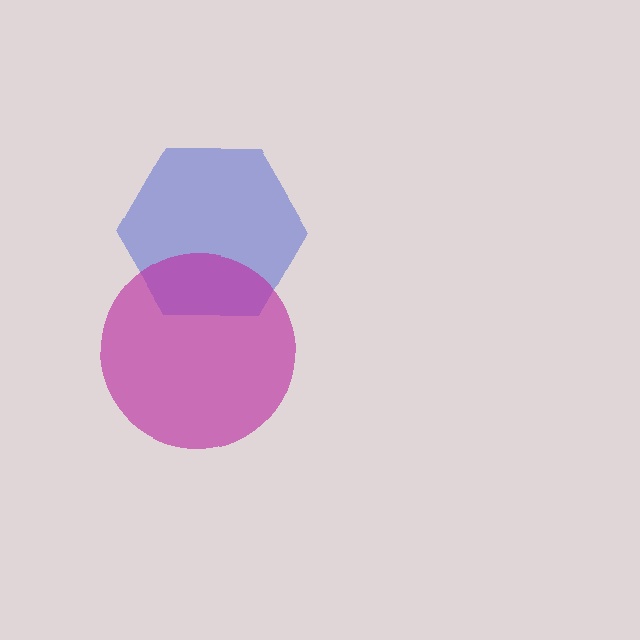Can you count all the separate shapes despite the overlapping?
Yes, there are 2 separate shapes.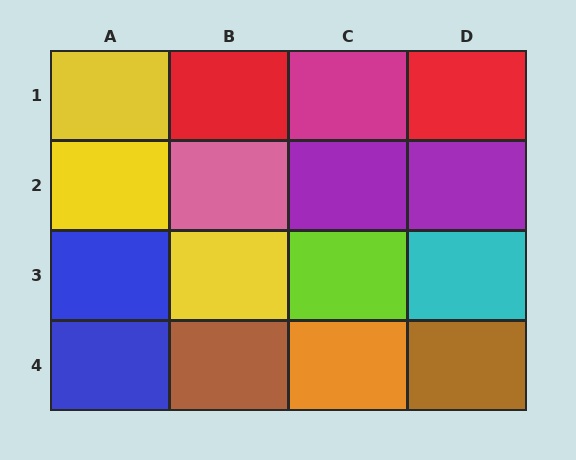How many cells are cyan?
1 cell is cyan.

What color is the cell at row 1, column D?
Red.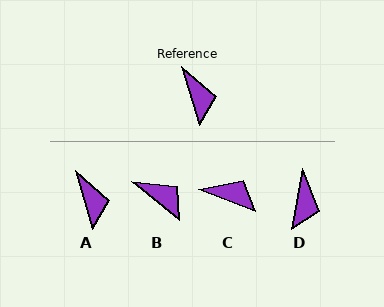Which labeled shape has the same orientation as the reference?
A.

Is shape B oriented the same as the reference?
No, it is off by about 34 degrees.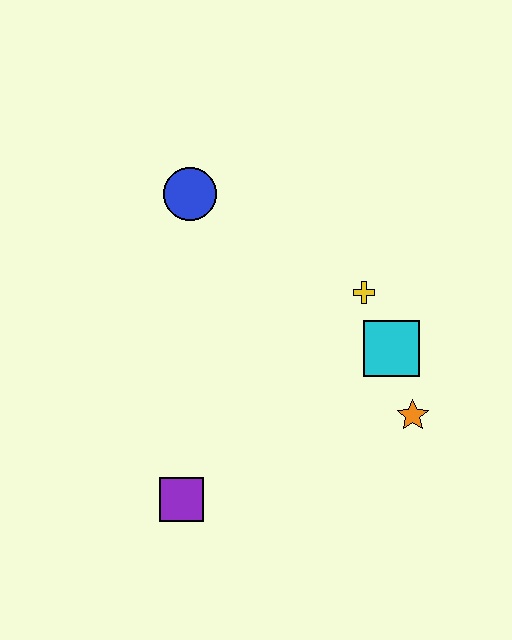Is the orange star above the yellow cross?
No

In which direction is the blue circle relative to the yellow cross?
The blue circle is to the left of the yellow cross.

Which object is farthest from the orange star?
The blue circle is farthest from the orange star.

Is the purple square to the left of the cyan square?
Yes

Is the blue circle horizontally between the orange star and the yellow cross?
No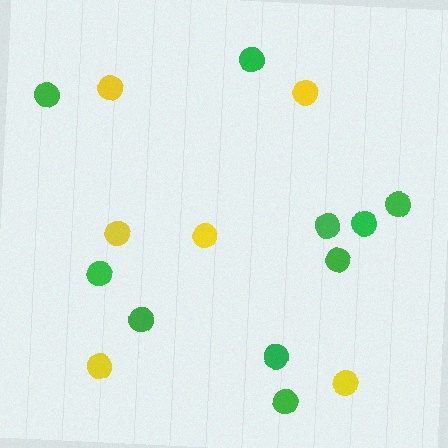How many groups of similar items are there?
There are 2 groups: one group of yellow circles (6) and one group of green circles (10).